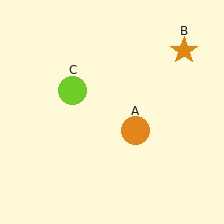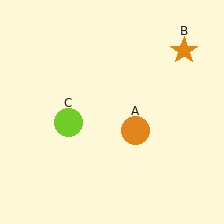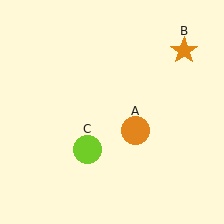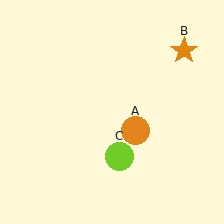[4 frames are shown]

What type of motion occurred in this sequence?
The lime circle (object C) rotated counterclockwise around the center of the scene.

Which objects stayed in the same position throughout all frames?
Orange circle (object A) and orange star (object B) remained stationary.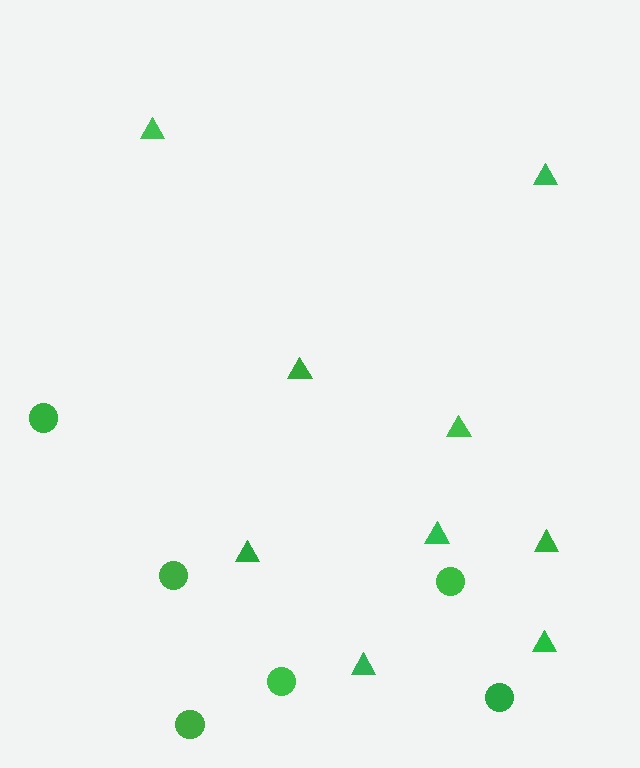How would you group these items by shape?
There are 2 groups: one group of triangles (9) and one group of circles (6).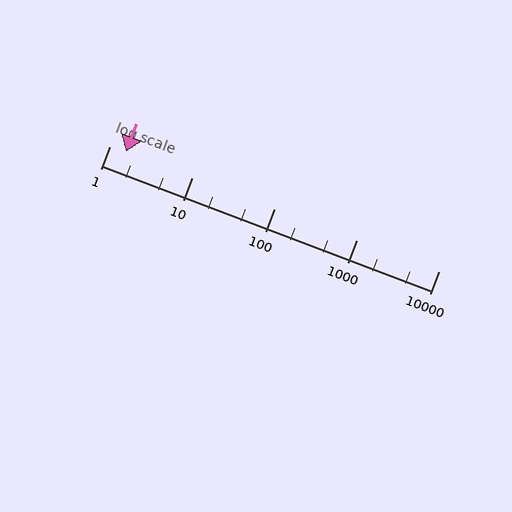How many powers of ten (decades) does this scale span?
The scale spans 4 decades, from 1 to 10000.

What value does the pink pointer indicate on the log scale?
The pointer indicates approximately 1.6.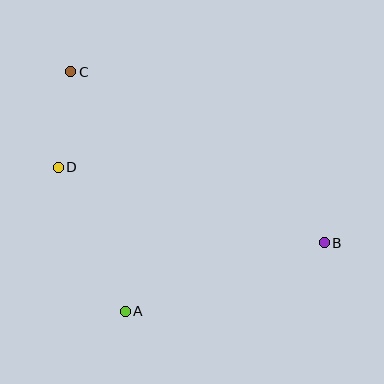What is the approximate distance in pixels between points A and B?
The distance between A and B is approximately 210 pixels.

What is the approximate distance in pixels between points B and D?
The distance between B and D is approximately 277 pixels.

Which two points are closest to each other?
Points C and D are closest to each other.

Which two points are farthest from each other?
Points B and C are farthest from each other.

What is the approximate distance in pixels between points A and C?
The distance between A and C is approximately 246 pixels.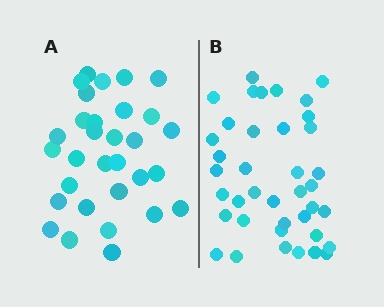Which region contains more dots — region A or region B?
Region B (the right region) has more dots.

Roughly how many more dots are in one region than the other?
Region B has roughly 8 or so more dots than region A.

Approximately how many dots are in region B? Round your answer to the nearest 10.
About 40 dots. (The exact count is 39, which rounds to 40.)